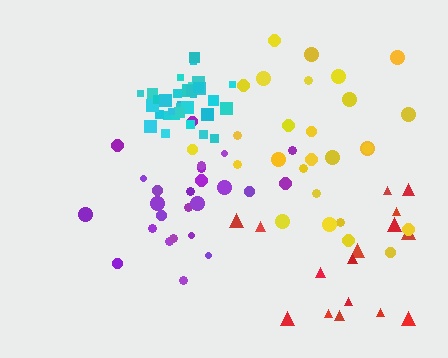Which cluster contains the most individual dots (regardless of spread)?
Cyan (33).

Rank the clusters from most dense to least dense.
cyan, purple, yellow, red.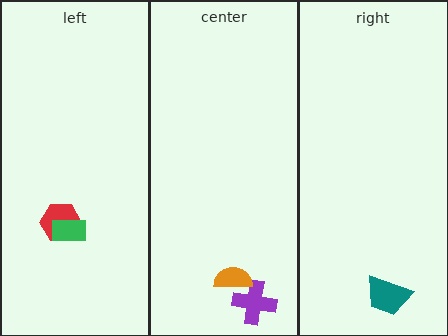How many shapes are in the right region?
1.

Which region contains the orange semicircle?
The center region.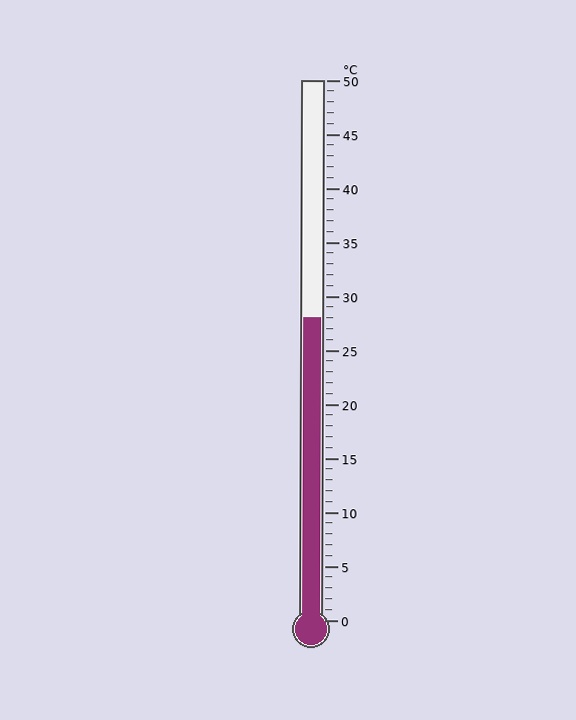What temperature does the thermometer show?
The thermometer shows approximately 28°C.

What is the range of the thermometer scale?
The thermometer scale ranges from 0°C to 50°C.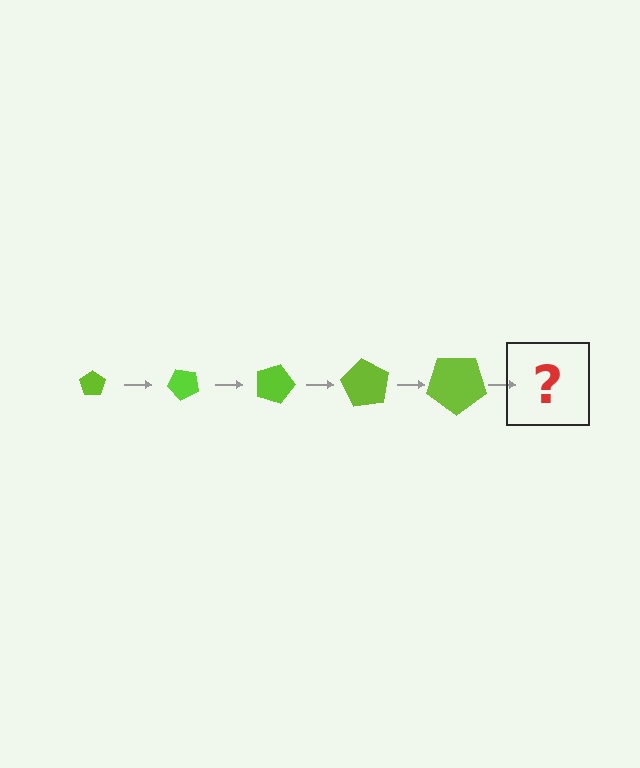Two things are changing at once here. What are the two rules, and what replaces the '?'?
The two rules are that the pentagon grows larger each step and it rotates 45 degrees each step. The '?' should be a pentagon, larger than the previous one and rotated 225 degrees from the start.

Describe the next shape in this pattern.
It should be a pentagon, larger than the previous one and rotated 225 degrees from the start.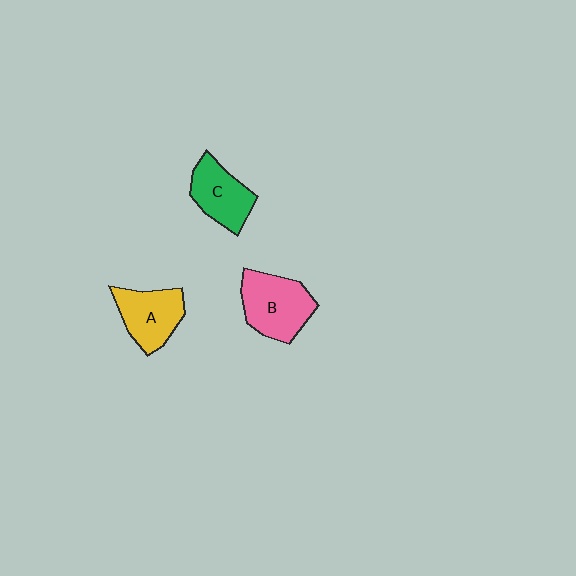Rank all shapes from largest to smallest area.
From largest to smallest: B (pink), A (yellow), C (green).